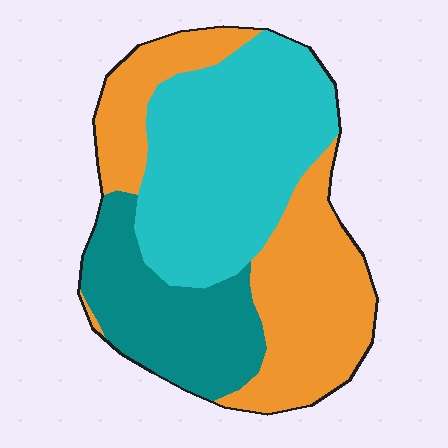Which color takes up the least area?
Teal, at roughly 25%.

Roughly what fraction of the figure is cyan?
Cyan covers around 40% of the figure.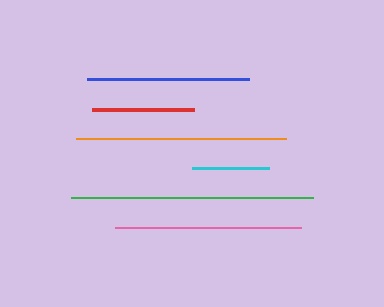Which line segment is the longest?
The green line is the longest at approximately 243 pixels.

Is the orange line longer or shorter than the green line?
The green line is longer than the orange line.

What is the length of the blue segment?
The blue segment is approximately 162 pixels long.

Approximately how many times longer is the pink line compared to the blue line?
The pink line is approximately 1.1 times the length of the blue line.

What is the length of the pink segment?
The pink segment is approximately 185 pixels long.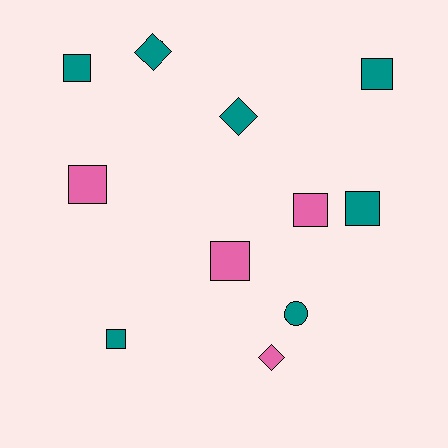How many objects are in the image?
There are 11 objects.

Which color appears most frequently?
Teal, with 7 objects.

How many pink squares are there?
There are 3 pink squares.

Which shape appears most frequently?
Square, with 7 objects.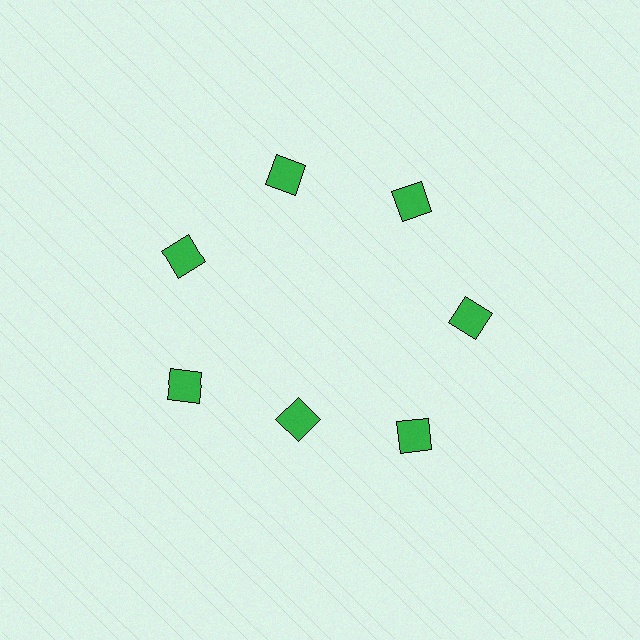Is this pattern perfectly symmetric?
No. The 7 green squares are arranged in a ring, but one element near the 6 o'clock position is pulled inward toward the center, breaking the 7-fold rotational symmetry.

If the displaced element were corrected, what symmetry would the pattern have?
It would have 7-fold rotational symmetry — the pattern would map onto itself every 51 degrees.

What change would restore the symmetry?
The symmetry would be restored by moving it outward, back onto the ring so that all 7 squares sit at equal angles and equal distance from the center.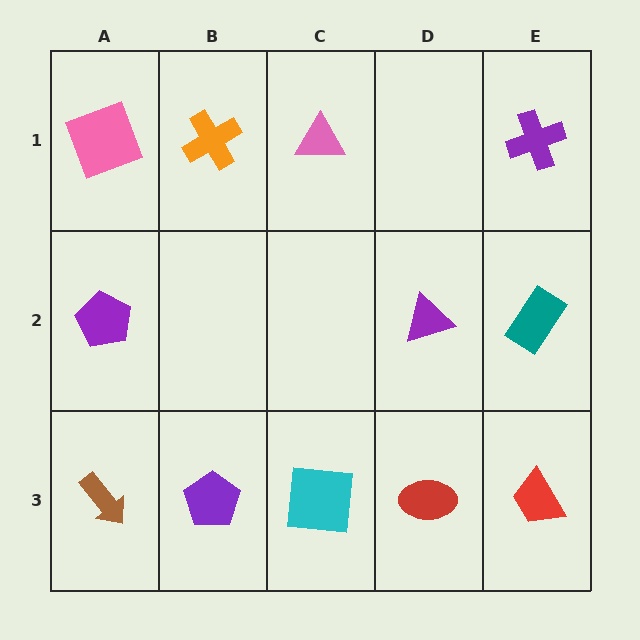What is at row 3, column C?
A cyan square.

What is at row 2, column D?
A purple triangle.